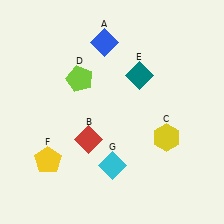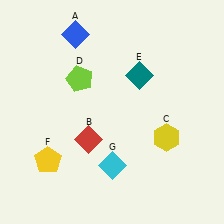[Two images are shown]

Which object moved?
The blue diamond (A) moved left.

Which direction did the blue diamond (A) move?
The blue diamond (A) moved left.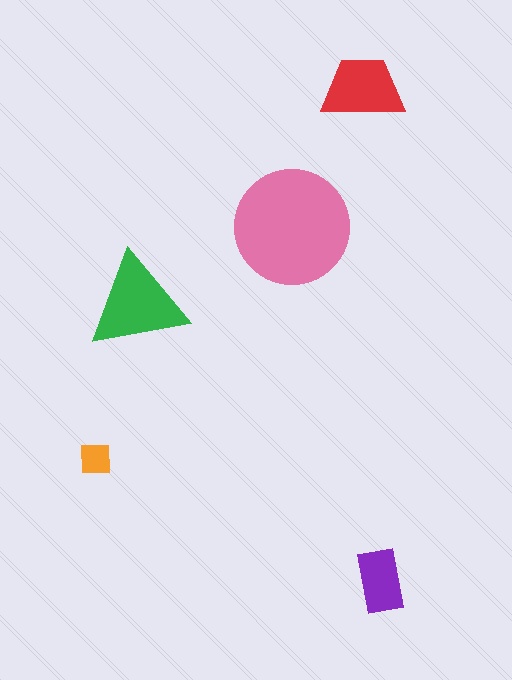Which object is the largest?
The pink circle.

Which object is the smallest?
The orange square.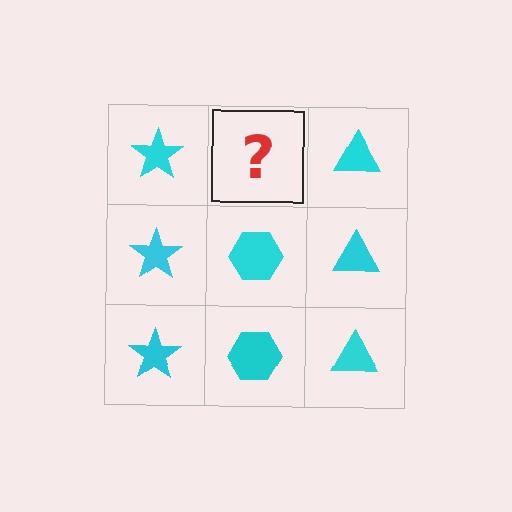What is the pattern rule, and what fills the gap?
The rule is that each column has a consistent shape. The gap should be filled with a cyan hexagon.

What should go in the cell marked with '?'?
The missing cell should contain a cyan hexagon.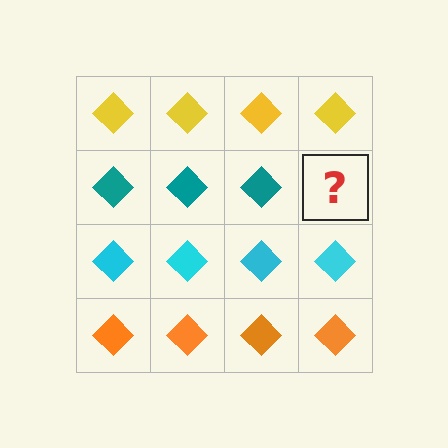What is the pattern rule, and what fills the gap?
The rule is that each row has a consistent color. The gap should be filled with a teal diamond.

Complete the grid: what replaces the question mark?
The question mark should be replaced with a teal diamond.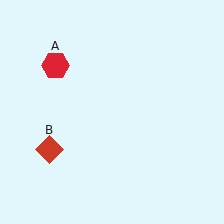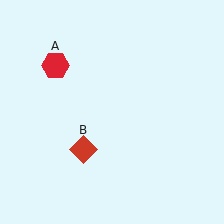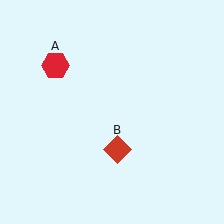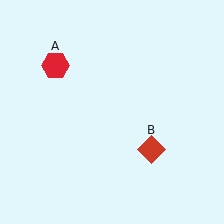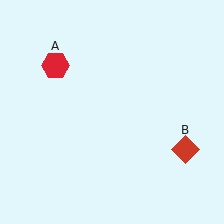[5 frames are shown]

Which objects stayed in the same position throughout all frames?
Red hexagon (object A) remained stationary.